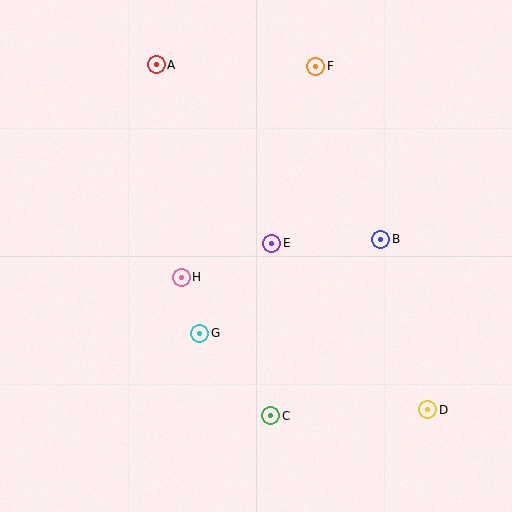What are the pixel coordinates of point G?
Point G is at (200, 333).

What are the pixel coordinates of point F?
Point F is at (316, 66).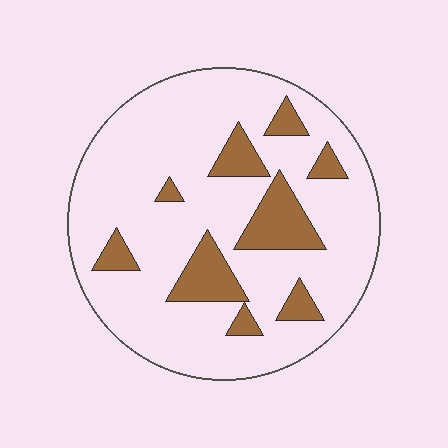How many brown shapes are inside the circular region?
9.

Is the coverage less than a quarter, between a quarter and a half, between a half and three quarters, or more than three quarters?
Less than a quarter.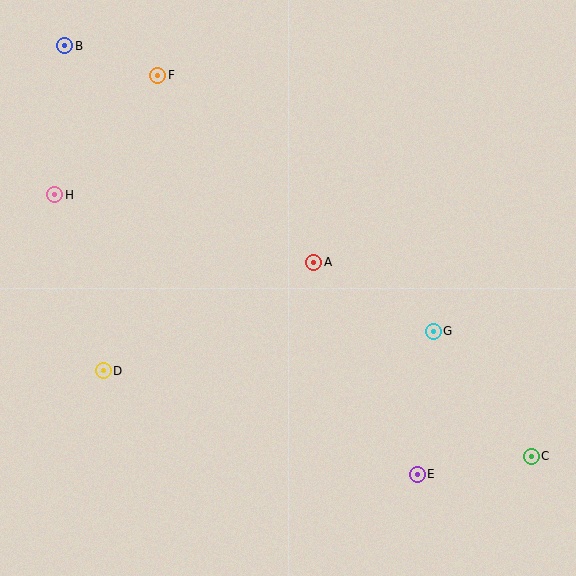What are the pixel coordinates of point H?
Point H is at (55, 195).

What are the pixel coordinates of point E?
Point E is at (417, 474).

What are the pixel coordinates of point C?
Point C is at (531, 456).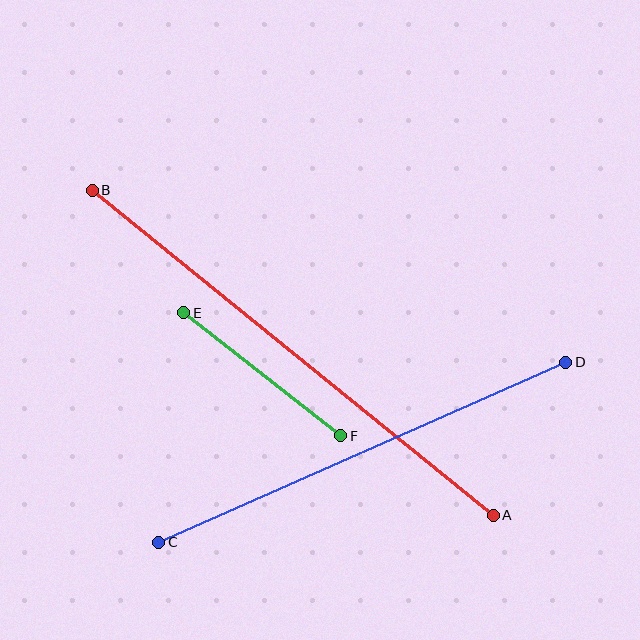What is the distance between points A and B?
The distance is approximately 517 pixels.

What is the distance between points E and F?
The distance is approximately 200 pixels.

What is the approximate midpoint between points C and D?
The midpoint is at approximately (362, 452) pixels.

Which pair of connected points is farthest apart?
Points A and B are farthest apart.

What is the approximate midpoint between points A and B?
The midpoint is at approximately (293, 353) pixels.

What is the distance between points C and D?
The distance is approximately 445 pixels.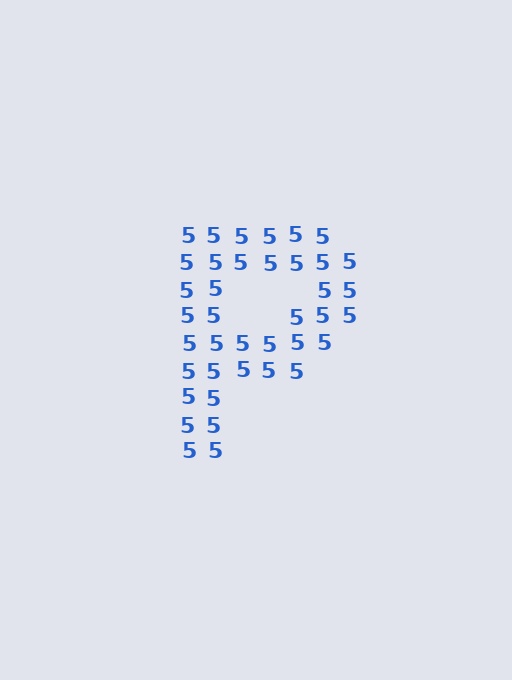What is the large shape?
The large shape is the letter P.